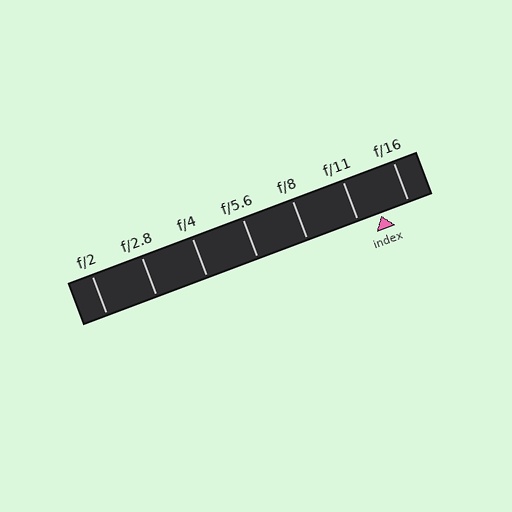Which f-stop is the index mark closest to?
The index mark is closest to f/11.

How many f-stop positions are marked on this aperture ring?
There are 7 f-stop positions marked.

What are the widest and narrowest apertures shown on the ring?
The widest aperture shown is f/2 and the narrowest is f/16.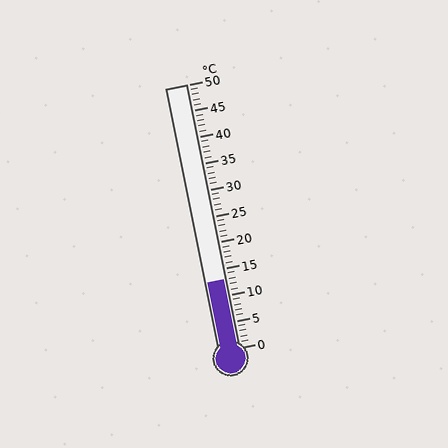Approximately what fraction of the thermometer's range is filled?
The thermometer is filled to approximately 25% of its range.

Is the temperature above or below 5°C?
The temperature is above 5°C.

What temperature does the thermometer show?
The thermometer shows approximately 13°C.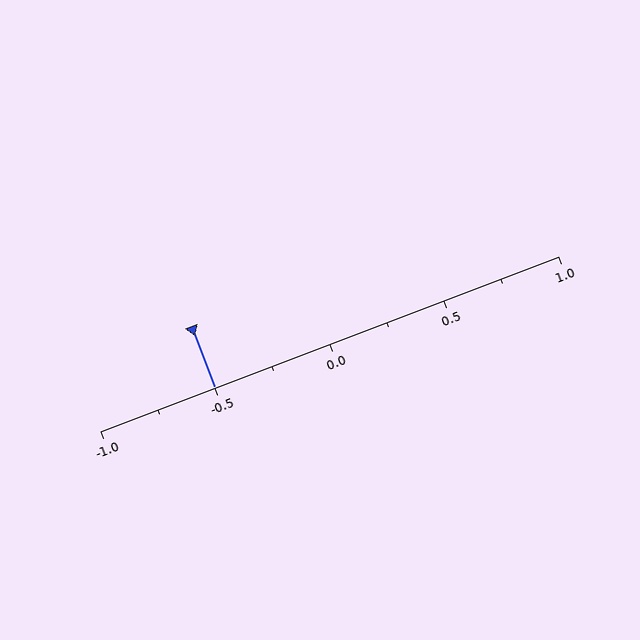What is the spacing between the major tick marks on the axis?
The major ticks are spaced 0.5 apart.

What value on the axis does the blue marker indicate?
The marker indicates approximately -0.5.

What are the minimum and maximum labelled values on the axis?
The axis runs from -1.0 to 1.0.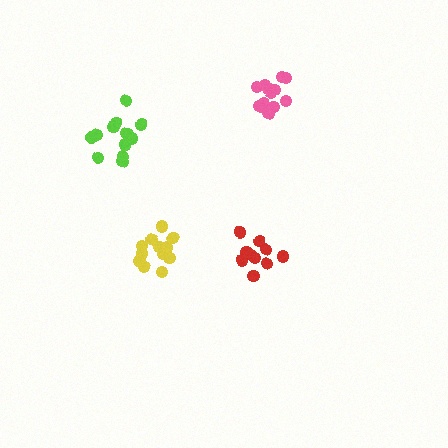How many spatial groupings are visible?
There are 4 spatial groupings.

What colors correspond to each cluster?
The clusters are colored: yellow, pink, red, lime.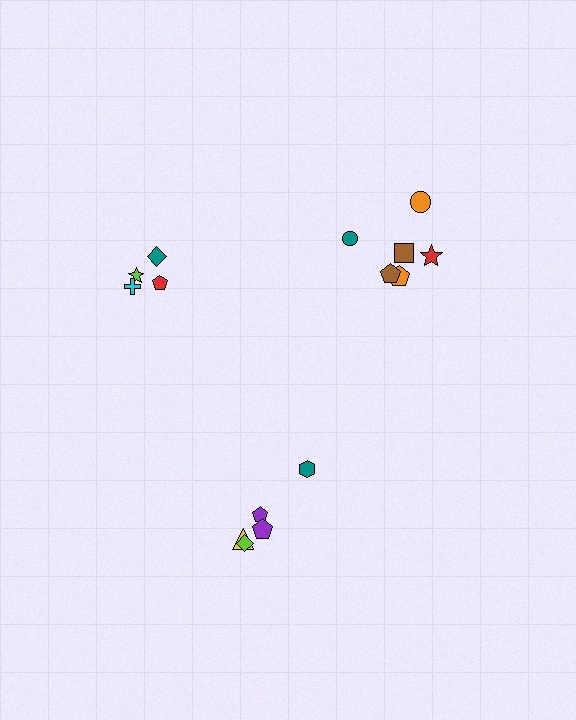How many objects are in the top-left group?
There are 4 objects.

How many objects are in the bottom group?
There are 5 objects.